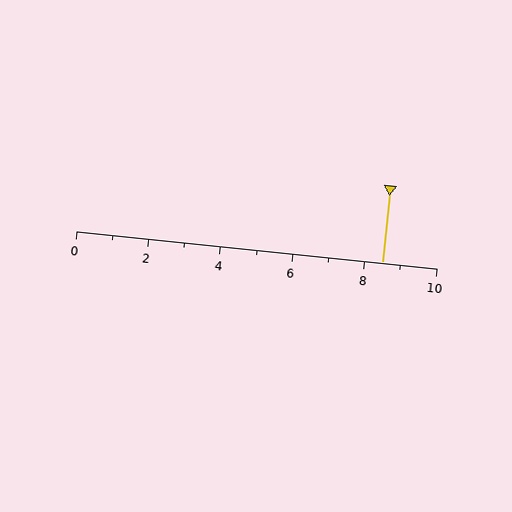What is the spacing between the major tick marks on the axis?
The major ticks are spaced 2 apart.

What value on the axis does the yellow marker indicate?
The marker indicates approximately 8.5.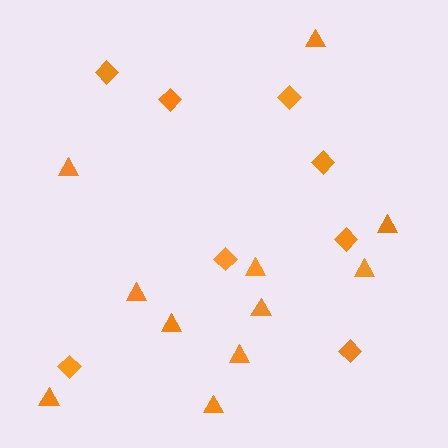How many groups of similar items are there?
There are 2 groups: one group of diamonds (8) and one group of triangles (11).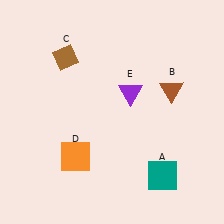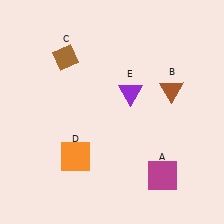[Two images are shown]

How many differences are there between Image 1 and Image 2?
There is 1 difference between the two images.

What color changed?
The square (A) changed from teal in Image 1 to magenta in Image 2.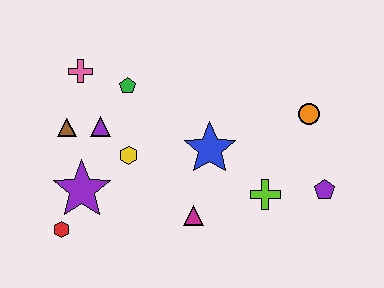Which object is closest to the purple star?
The red hexagon is closest to the purple star.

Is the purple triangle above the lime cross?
Yes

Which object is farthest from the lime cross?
The pink cross is farthest from the lime cross.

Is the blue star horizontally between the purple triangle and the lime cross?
Yes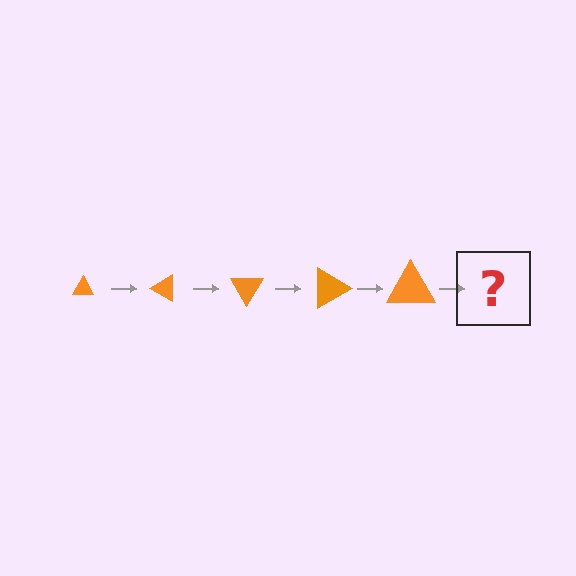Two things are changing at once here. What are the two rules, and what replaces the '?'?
The two rules are that the triangle grows larger each step and it rotates 30 degrees each step. The '?' should be a triangle, larger than the previous one and rotated 150 degrees from the start.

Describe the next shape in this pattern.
It should be a triangle, larger than the previous one and rotated 150 degrees from the start.